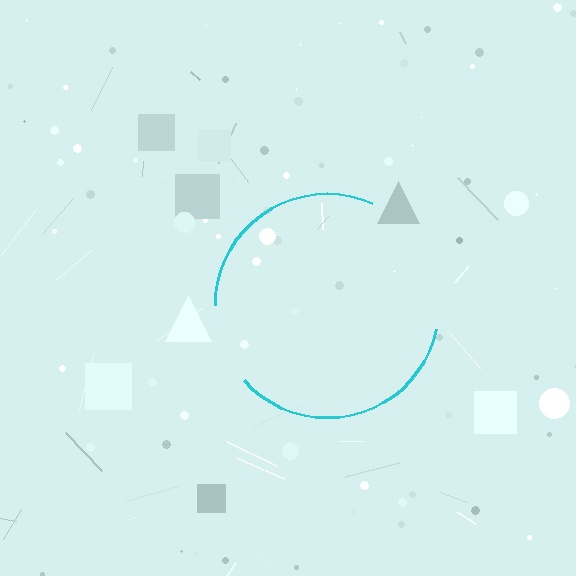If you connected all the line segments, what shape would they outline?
They would outline a circle.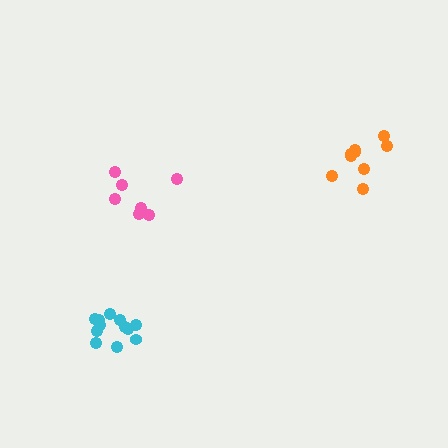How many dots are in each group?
Group 1: 10 dots, Group 2: 7 dots, Group 3: 12 dots (29 total).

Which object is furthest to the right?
The orange cluster is rightmost.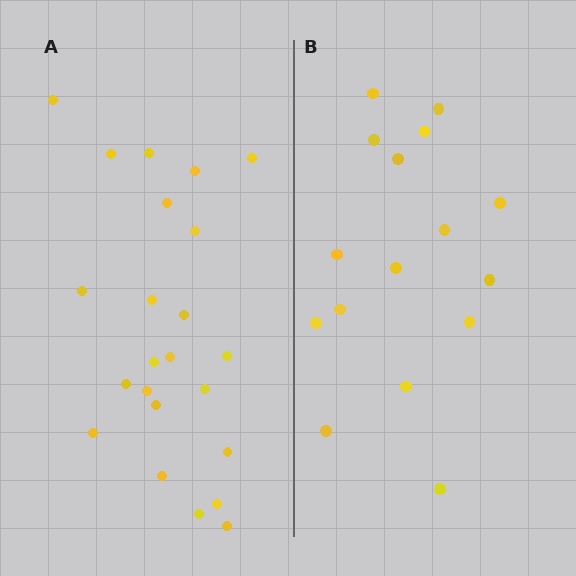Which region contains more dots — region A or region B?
Region A (the left region) has more dots.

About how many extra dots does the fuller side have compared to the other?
Region A has roughly 8 or so more dots than region B.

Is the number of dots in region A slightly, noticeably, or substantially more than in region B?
Region A has noticeably more, but not dramatically so. The ratio is roughly 1.4 to 1.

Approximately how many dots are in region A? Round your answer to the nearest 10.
About 20 dots. (The exact count is 23, which rounds to 20.)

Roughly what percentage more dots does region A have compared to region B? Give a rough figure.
About 45% more.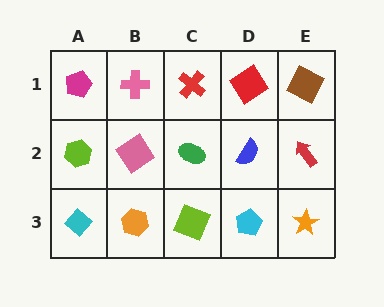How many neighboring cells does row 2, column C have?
4.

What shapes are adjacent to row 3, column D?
A blue semicircle (row 2, column D), a lime square (row 3, column C), an orange star (row 3, column E).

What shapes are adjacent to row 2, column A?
A magenta pentagon (row 1, column A), a cyan diamond (row 3, column A), a pink diamond (row 2, column B).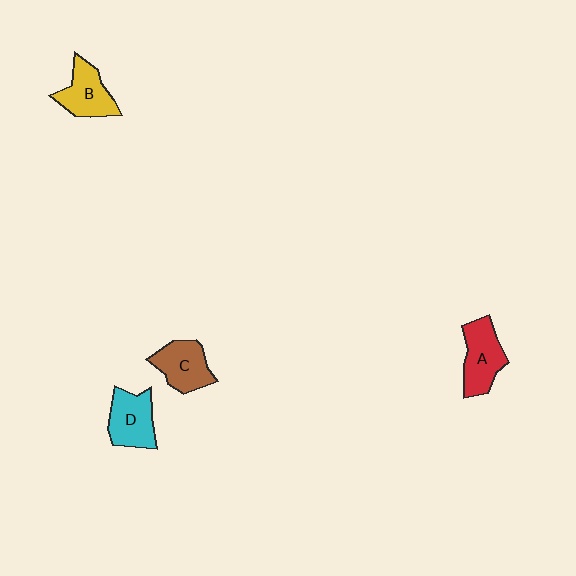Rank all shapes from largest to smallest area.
From largest to smallest: A (red), D (cyan), C (brown), B (yellow).